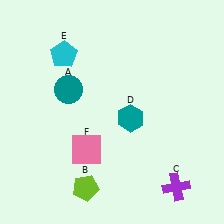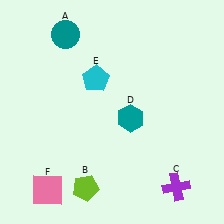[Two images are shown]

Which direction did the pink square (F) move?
The pink square (F) moved down.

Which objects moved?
The objects that moved are: the teal circle (A), the cyan pentagon (E), the pink square (F).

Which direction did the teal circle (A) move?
The teal circle (A) moved up.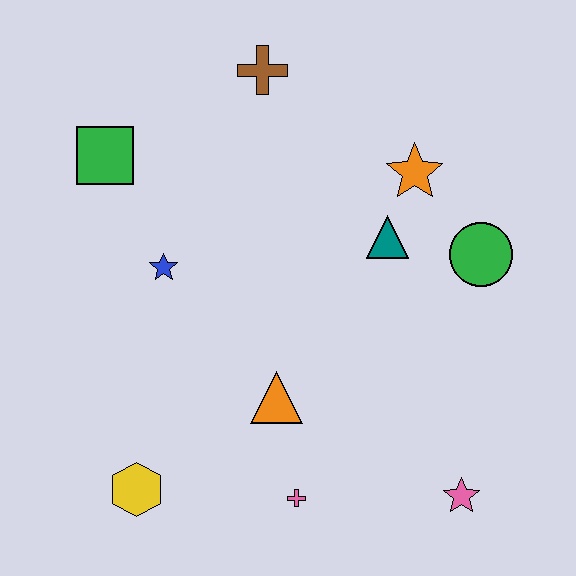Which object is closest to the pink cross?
The orange triangle is closest to the pink cross.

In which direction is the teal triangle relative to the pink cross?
The teal triangle is above the pink cross.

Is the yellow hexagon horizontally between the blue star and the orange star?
No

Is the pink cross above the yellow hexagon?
No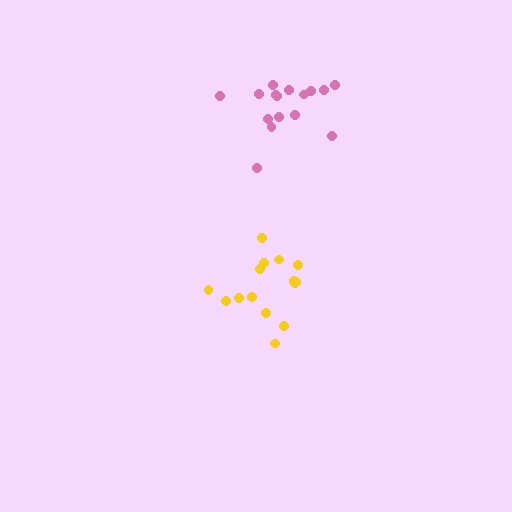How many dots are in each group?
Group 1: 16 dots, Group 2: 15 dots (31 total).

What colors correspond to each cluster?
The clusters are colored: pink, yellow.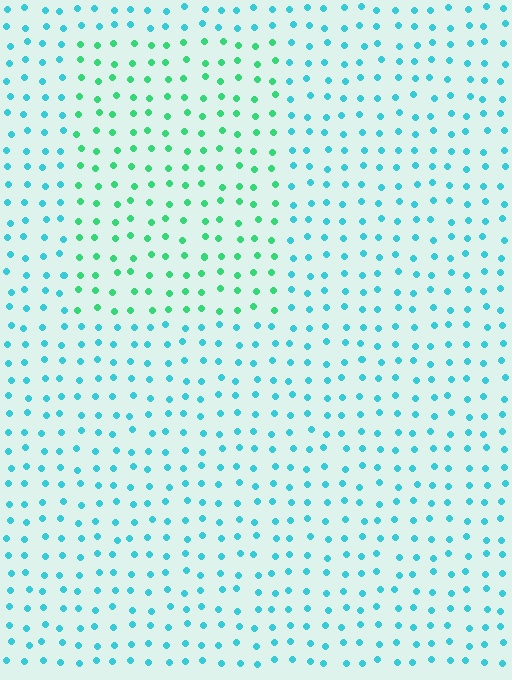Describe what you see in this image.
The image is filled with small cyan elements in a uniform arrangement. A rectangle-shaped region is visible where the elements are tinted to a slightly different hue, forming a subtle color boundary.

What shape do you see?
I see a rectangle.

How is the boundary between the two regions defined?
The boundary is defined purely by a slight shift in hue (about 40 degrees). Spacing, size, and orientation are identical on both sides.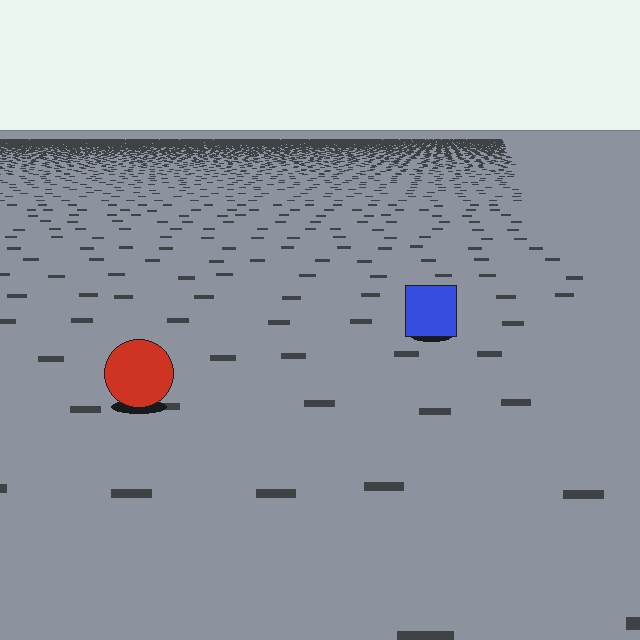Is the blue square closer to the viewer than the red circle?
No. The red circle is closer — you can tell from the texture gradient: the ground texture is coarser near it.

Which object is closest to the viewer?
The red circle is closest. The texture marks near it are larger and more spread out.